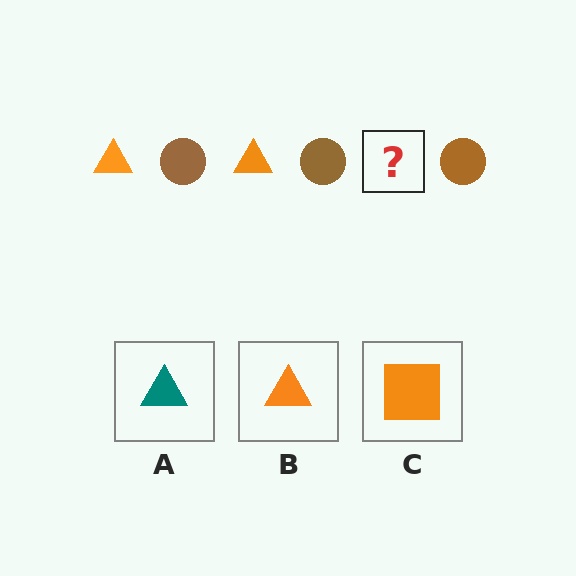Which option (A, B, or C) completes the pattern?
B.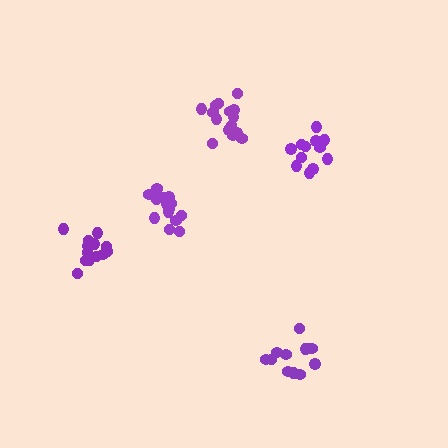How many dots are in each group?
Group 1: 15 dots, Group 2: 12 dots, Group 3: 13 dots, Group 4: 15 dots, Group 5: 12 dots (67 total).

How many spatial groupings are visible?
There are 5 spatial groupings.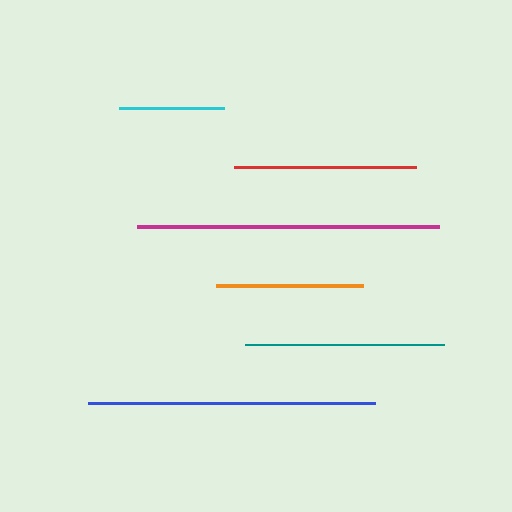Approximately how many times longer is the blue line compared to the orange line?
The blue line is approximately 2.0 times the length of the orange line.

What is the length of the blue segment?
The blue segment is approximately 287 pixels long.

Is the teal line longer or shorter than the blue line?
The blue line is longer than the teal line.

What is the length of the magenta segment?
The magenta segment is approximately 302 pixels long.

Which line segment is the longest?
The magenta line is the longest at approximately 302 pixels.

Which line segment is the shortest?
The cyan line is the shortest at approximately 105 pixels.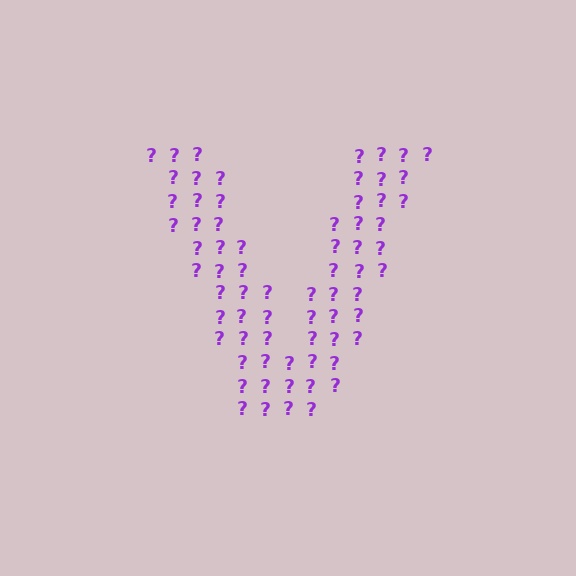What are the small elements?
The small elements are question marks.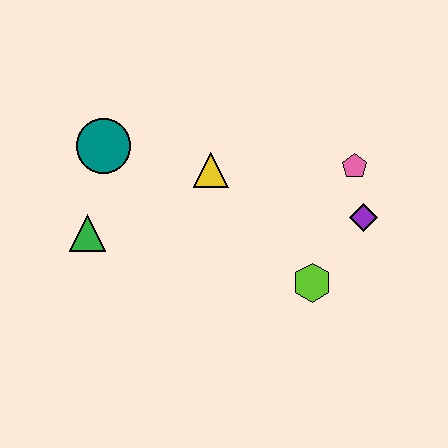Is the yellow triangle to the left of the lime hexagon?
Yes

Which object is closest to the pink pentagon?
The purple diamond is closest to the pink pentagon.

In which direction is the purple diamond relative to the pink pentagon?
The purple diamond is below the pink pentagon.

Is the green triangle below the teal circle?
Yes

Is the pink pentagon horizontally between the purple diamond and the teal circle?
Yes